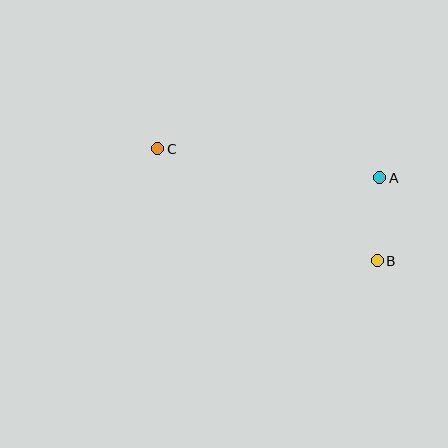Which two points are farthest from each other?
Points B and C are farthest from each other.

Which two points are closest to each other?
Points A and B are closest to each other.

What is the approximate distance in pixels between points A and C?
The distance between A and C is approximately 224 pixels.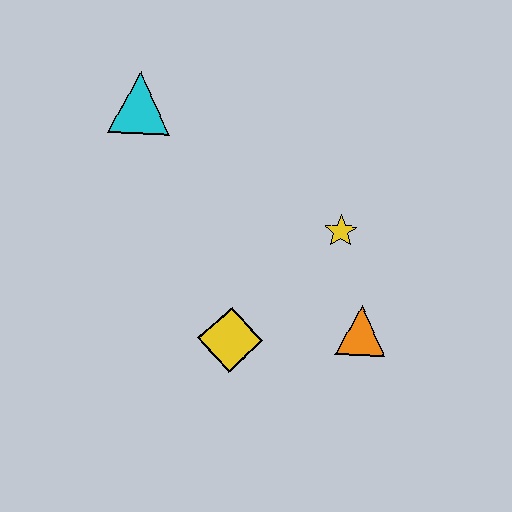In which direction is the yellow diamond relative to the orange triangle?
The yellow diamond is to the left of the orange triangle.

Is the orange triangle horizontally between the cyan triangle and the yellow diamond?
No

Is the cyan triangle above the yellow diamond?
Yes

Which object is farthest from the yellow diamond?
The cyan triangle is farthest from the yellow diamond.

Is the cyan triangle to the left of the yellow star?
Yes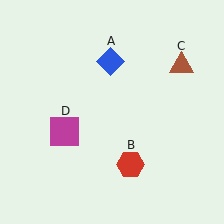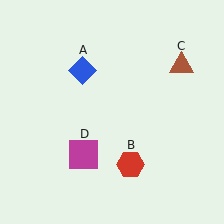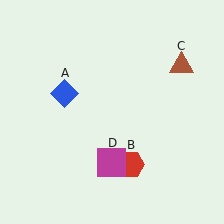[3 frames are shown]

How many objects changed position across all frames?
2 objects changed position: blue diamond (object A), magenta square (object D).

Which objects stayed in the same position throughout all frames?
Red hexagon (object B) and brown triangle (object C) remained stationary.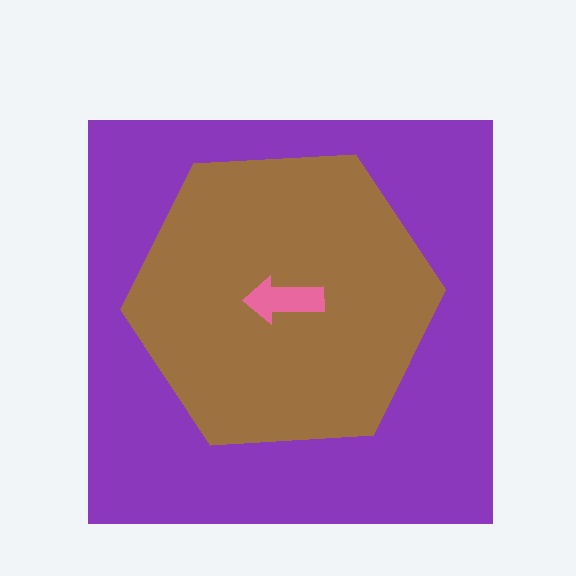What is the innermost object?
The pink arrow.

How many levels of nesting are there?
3.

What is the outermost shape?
The purple square.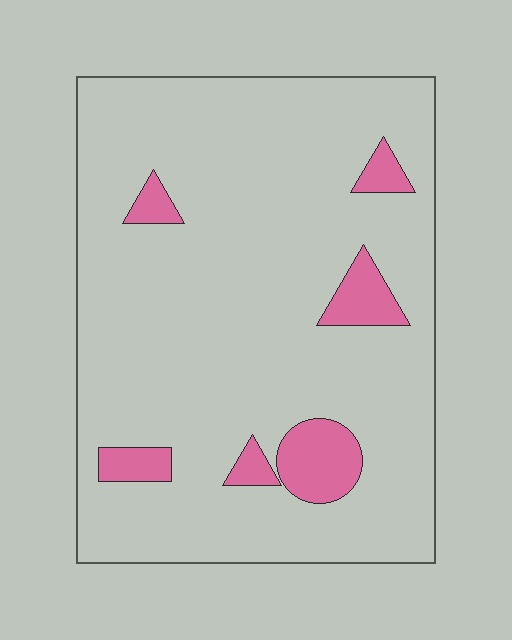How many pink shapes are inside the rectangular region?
6.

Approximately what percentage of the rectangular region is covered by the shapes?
Approximately 10%.